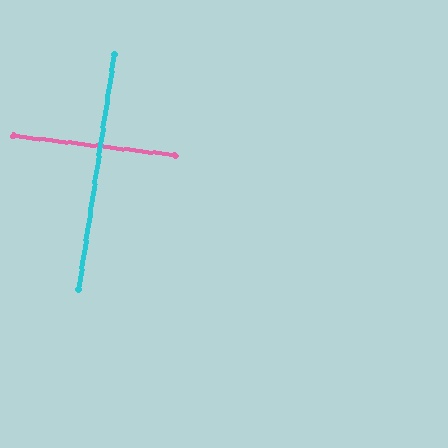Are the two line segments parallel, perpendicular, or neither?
Perpendicular — they meet at approximately 88°.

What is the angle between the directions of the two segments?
Approximately 88 degrees.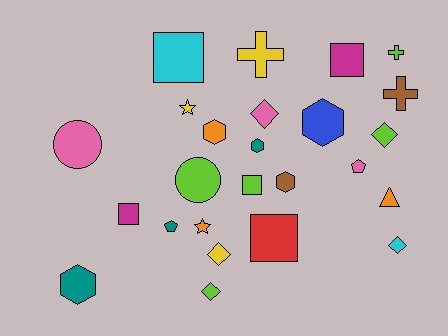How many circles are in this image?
There are 2 circles.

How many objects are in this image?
There are 25 objects.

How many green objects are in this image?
There are no green objects.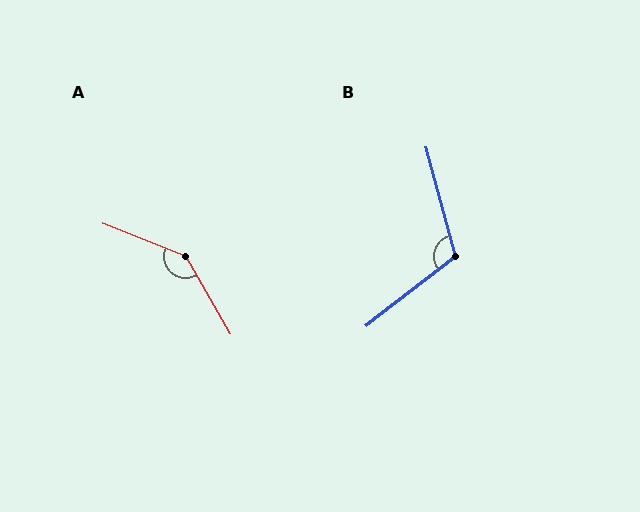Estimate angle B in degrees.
Approximately 113 degrees.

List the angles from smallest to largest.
B (113°), A (141°).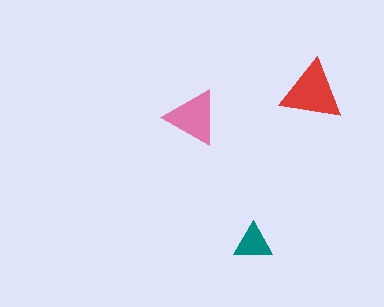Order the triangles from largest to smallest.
the red one, the pink one, the teal one.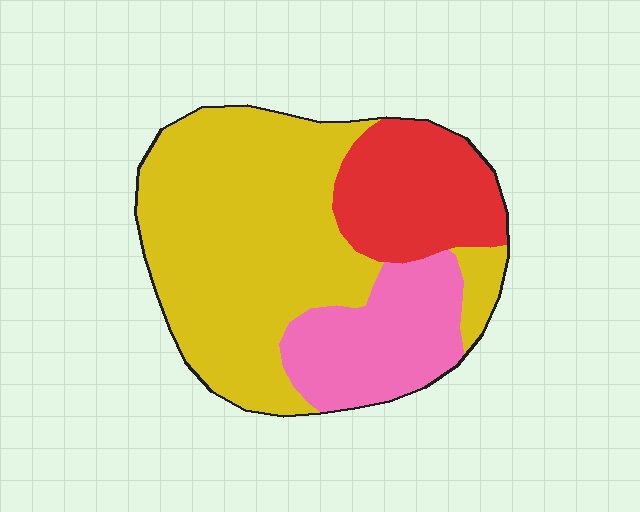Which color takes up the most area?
Yellow, at roughly 60%.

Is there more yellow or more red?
Yellow.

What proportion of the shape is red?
Red takes up about one fifth (1/5) of the shape.